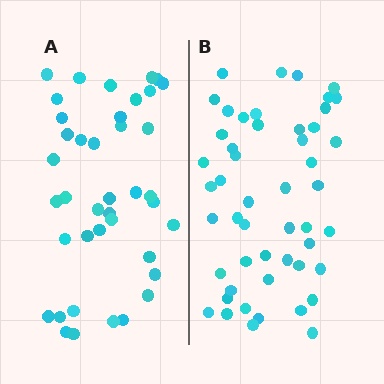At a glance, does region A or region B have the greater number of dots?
Region B (the right region) has more dots.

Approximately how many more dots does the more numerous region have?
Region B has roughly 10 or so more dots than region A.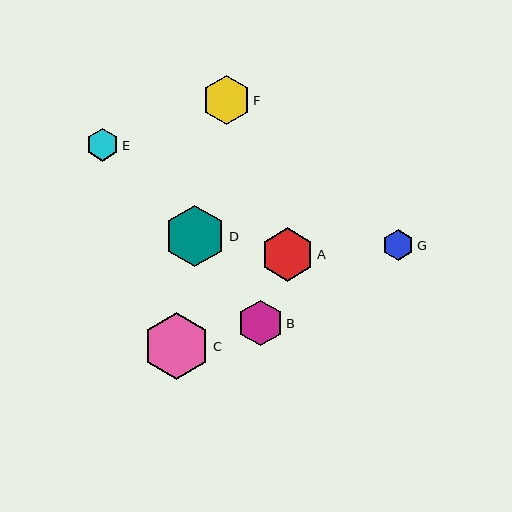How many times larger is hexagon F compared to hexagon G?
Hexagon F is approximately 1.6 times the size of hexagon G.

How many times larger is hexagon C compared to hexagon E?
Hexagon C is approximately 2.1 times the size of hexagon E.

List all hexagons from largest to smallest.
From largest to smallest: C, D, A, F, B, E, G.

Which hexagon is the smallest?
Hexagon G is the smallest with a size of approximately 31 pixels.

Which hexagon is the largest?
Hexagon C is the largest with a size of approximately 67 pixels.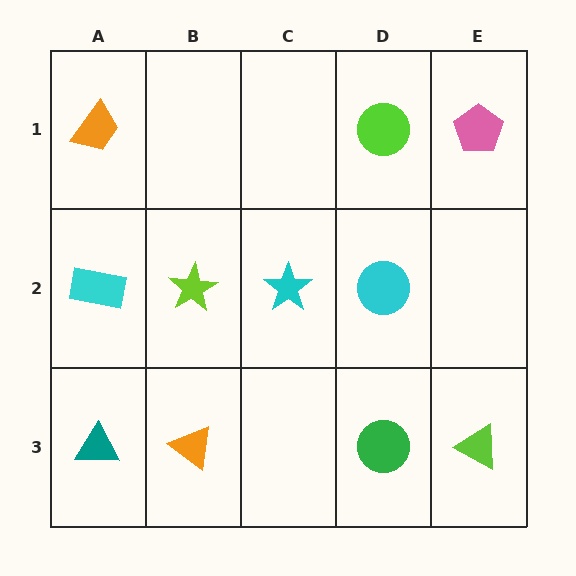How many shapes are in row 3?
4 shapes.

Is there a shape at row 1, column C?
No, that cell is empty.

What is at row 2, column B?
A lime star.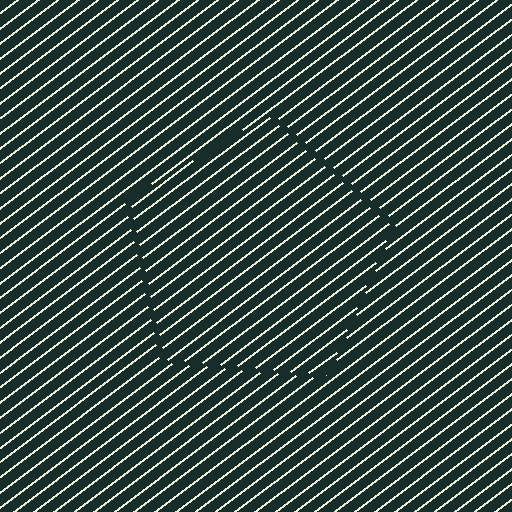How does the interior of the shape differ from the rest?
The interior of the shape contains the same grating, shifted by half a period — the contour is defined by the phase discontinuity where line-ends from the inner and outer gratings abut.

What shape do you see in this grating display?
An illusory pentagon. The interior of the shape contains the same grating, shifted by half a period — the contour is defined by the phase discontinuity where line-ends from the inner and outer gratings abut.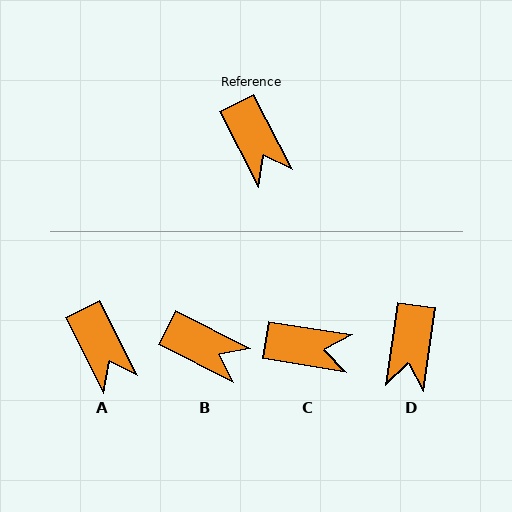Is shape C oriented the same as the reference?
No, it is off by about 54 degrees.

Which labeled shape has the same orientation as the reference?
A.